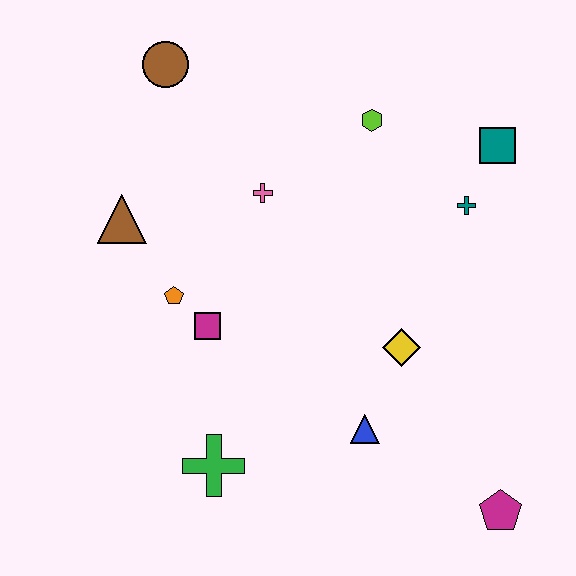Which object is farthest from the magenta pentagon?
The brown circle is farthest from the magenta pentagon.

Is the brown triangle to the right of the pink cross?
No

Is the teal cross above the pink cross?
No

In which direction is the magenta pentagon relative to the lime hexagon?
The magenta pentagon is below the lime hexagon.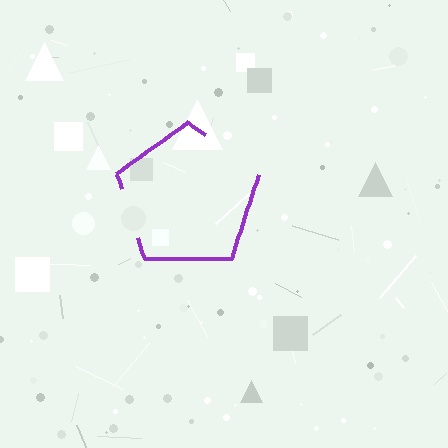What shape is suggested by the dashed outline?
The dashed outline suggests a pentagon.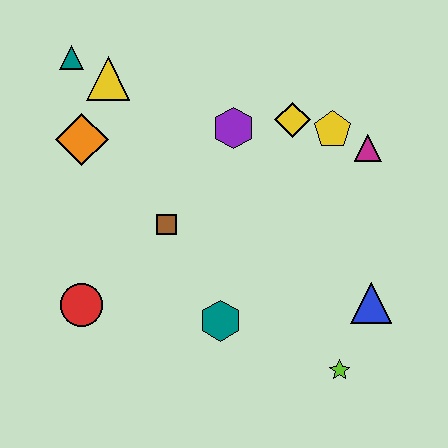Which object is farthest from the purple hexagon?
The lime star is farthest from the purple hexagon.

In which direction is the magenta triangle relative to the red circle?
The magenta triangle is to the right of the red circle.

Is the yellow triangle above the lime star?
Yes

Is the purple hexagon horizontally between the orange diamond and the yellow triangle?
No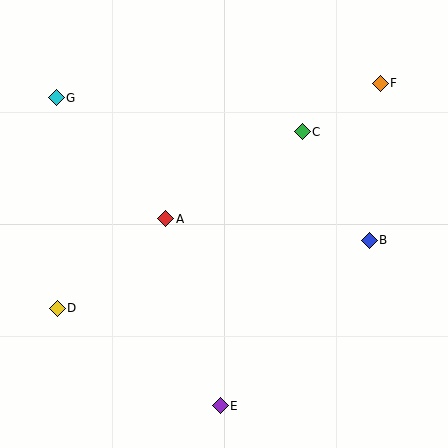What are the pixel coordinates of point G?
Point G is at (56, 98).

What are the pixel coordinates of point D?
Point D is at (57, 308).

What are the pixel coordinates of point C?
Point C is at (302, 132).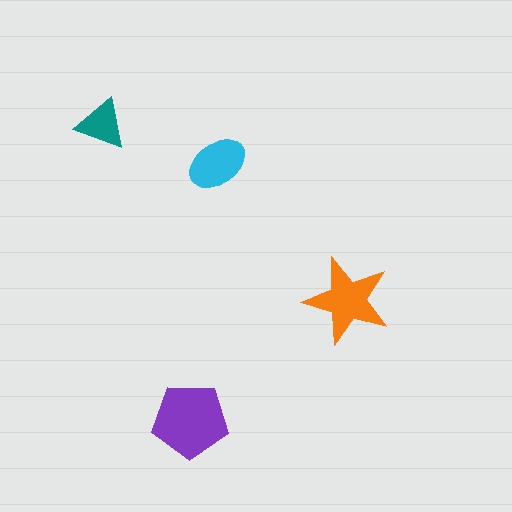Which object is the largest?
The purple pentagon.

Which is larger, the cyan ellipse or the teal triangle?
The cyan ellipse.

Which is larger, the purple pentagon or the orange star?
The purple pentagon.